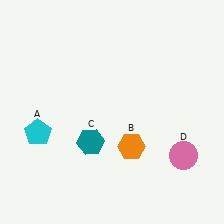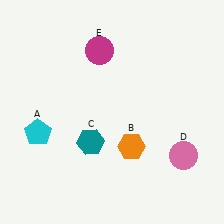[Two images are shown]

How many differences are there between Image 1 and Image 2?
There is 1 difference between the two images.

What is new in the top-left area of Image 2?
A magenta circle (E) was added in the top-left area of Image 2.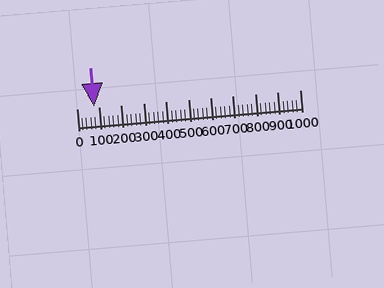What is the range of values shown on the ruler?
The ruler shows values from 0 to 1000.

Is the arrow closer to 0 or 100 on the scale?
The arrow is closer to 100.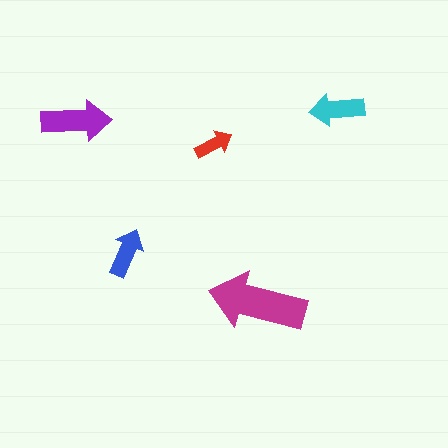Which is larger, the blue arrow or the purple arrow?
The purple one.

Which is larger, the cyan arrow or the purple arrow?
The purple one.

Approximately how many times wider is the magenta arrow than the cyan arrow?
About 2 times wider.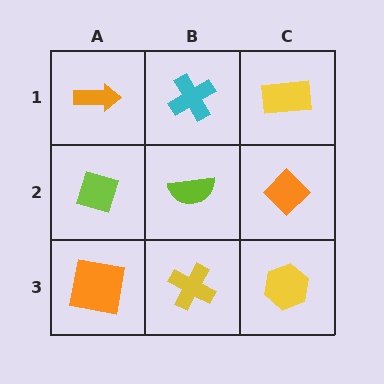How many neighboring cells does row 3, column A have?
2.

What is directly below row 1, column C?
An orange diamond.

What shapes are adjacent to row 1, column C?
An orange diamond (row 2, column C), a cyan cross (row 1, column B).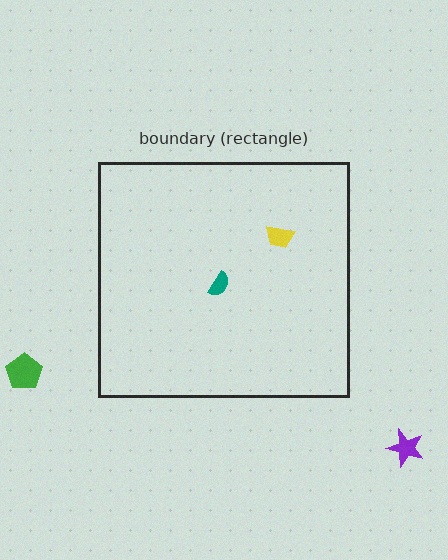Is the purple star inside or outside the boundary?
Outside.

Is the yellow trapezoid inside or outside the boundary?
Inside.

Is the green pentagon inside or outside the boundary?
Outside.